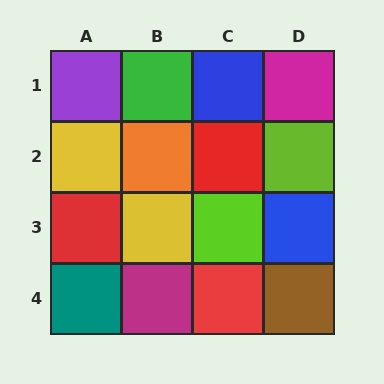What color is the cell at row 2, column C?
Red.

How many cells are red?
3 cells are red.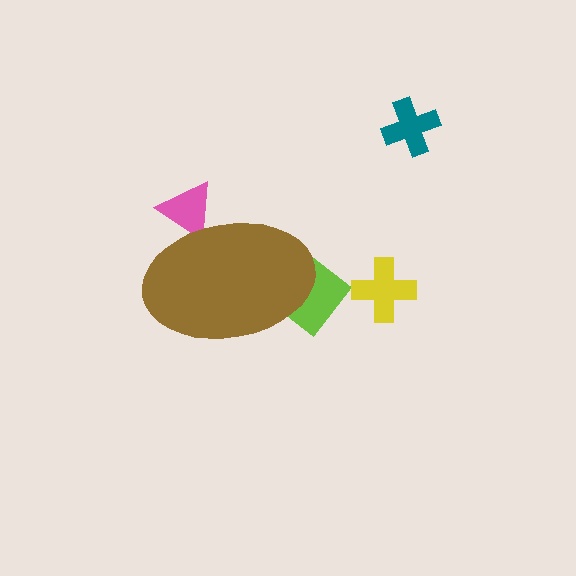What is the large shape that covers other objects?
A brown ellipse.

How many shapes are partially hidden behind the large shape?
2 shapes are partially hidden.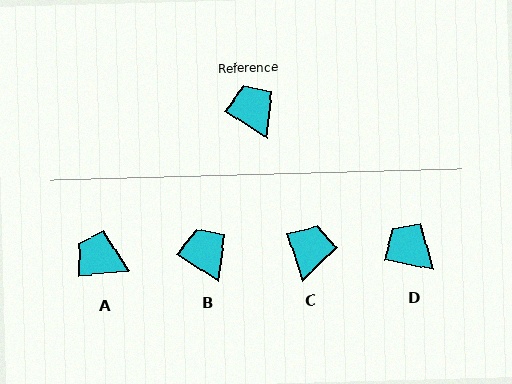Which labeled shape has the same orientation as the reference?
B.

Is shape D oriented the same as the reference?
No, it is off by about 22 degrees.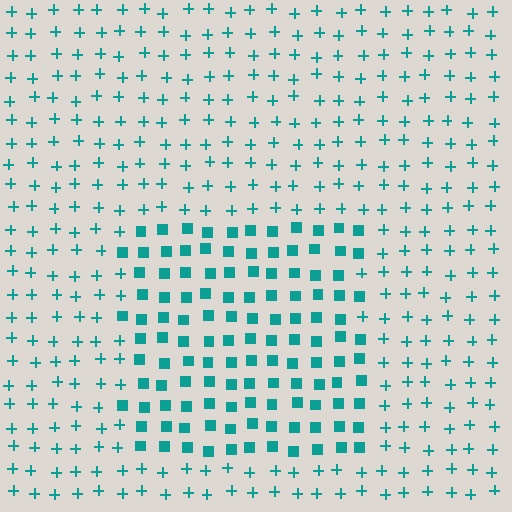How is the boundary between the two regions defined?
The boundary is defined by a change in element shape: squares inside vs. plus signs outside. All elements share the same color and spacing.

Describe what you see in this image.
The image is filled with small teal elements arranged in a uniform grid. A rectangle-shaped region contains squares, while the surrounding area contains plus signs. The boundary is defined purely by the change in element shape.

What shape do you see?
I see a rectangle.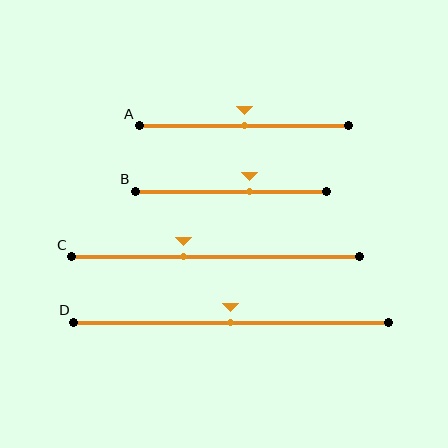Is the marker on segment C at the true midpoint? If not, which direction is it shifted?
No, the marker on segment C is shifted to the left by about 11% of the segment length.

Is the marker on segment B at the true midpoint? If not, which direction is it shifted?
No, the marker on segment B is shifted to the right by about 9% of the segment length.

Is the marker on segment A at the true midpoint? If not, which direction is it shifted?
Yes, the marker on segment A is at the true midpoint.